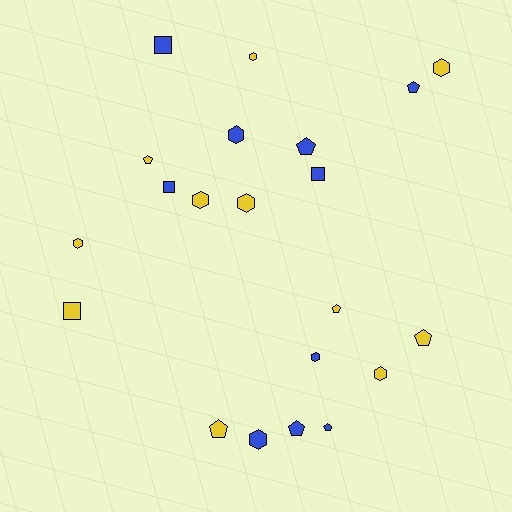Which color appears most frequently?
Yellow, with 11 objects.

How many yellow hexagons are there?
There are 6 yellow hexagons.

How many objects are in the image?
There are 21 objects.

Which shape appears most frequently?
Hexagon, with 9 objects.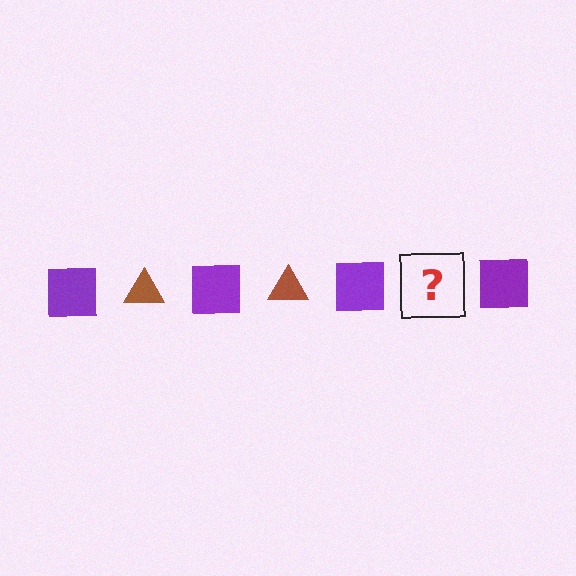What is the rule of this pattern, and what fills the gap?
The rule is that the pattern alternates between purple square and brown triangle. The gap should be filled with a brown triangle.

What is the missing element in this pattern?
The missing element is a brown triangle.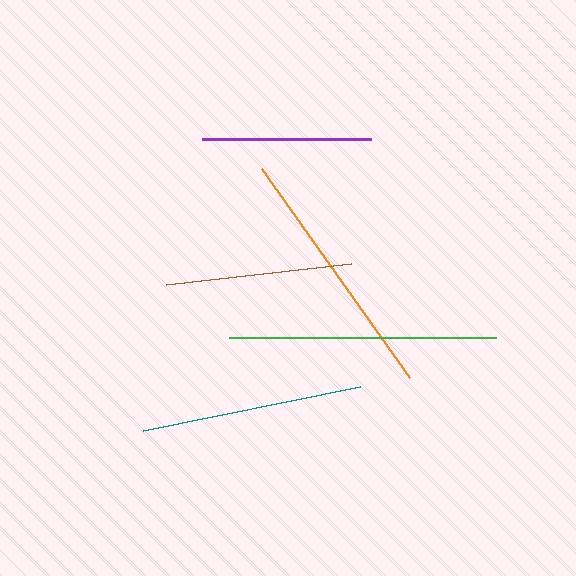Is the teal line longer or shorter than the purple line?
The teal line is longer than the purple line.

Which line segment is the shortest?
The purple line is the shortest at approximately 169 pixels.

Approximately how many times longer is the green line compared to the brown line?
The green line is approximately 1.4 times the length of the brown line.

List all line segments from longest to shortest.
From longest to shortest: green, orange, teal, brown, purple.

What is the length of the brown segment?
The brown segment is approximately 187 pixels long.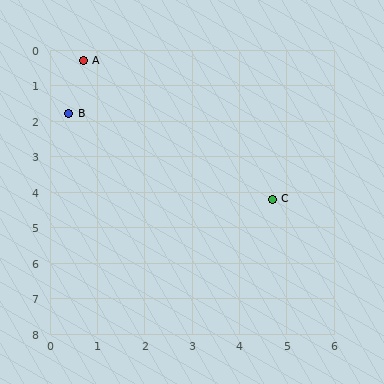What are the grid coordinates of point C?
Point C is at approximately (4.7, 4.2).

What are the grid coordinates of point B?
Point B is at approximately (0.4, 1.8).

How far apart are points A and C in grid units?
Points A and C are about 5.6 grid units apart.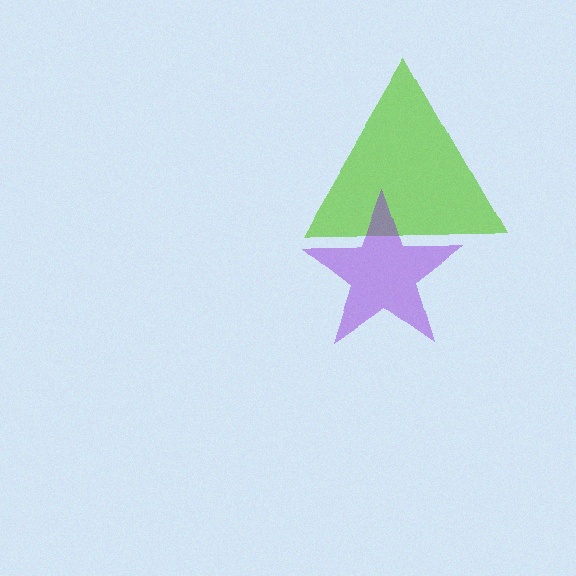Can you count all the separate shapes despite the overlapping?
Yes, there are 2 separate shapes.